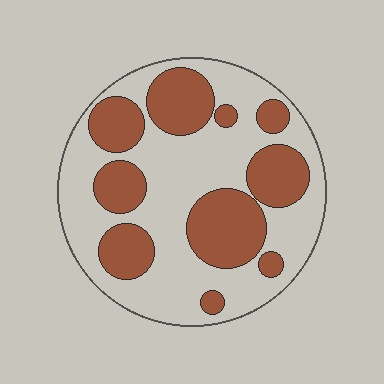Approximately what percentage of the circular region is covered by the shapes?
Approximately 40%.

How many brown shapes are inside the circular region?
10.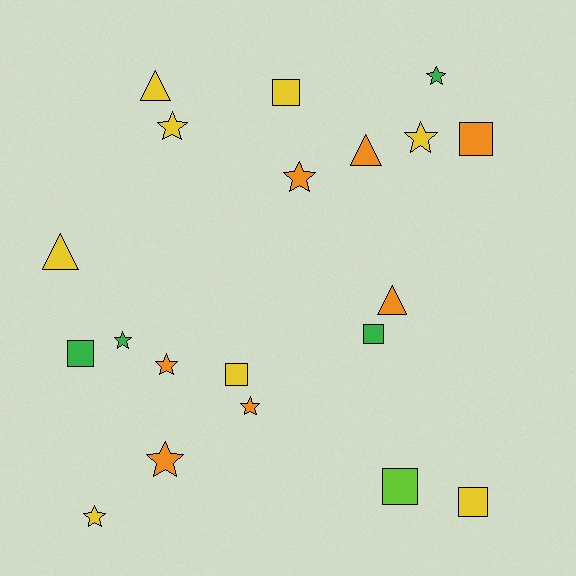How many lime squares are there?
There is 1 lime square.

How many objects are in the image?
There are 20 objects.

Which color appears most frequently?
Yellow, with 8 objects.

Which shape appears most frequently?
Star, with 9 objects.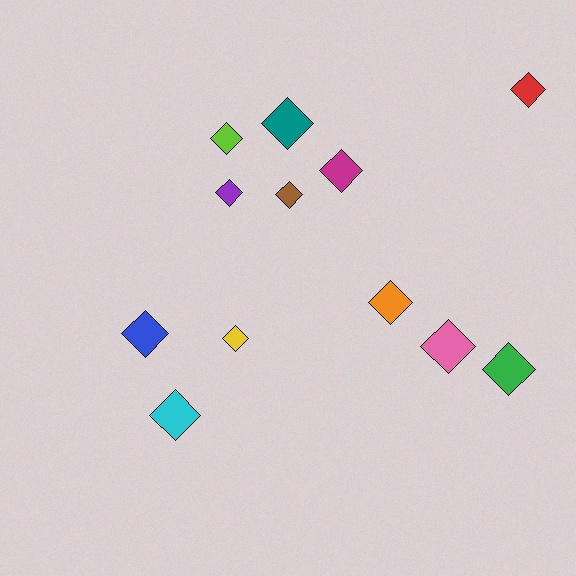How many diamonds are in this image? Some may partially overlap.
There are 12 diamonds.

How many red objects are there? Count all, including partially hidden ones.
There is 1 red object.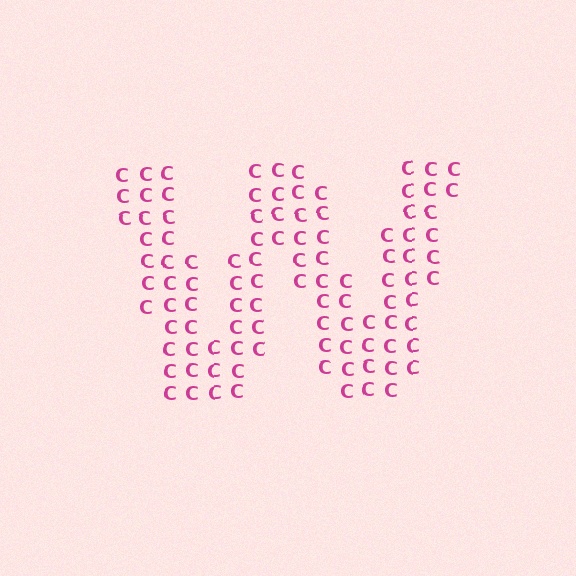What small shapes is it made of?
It is made of small letter C's.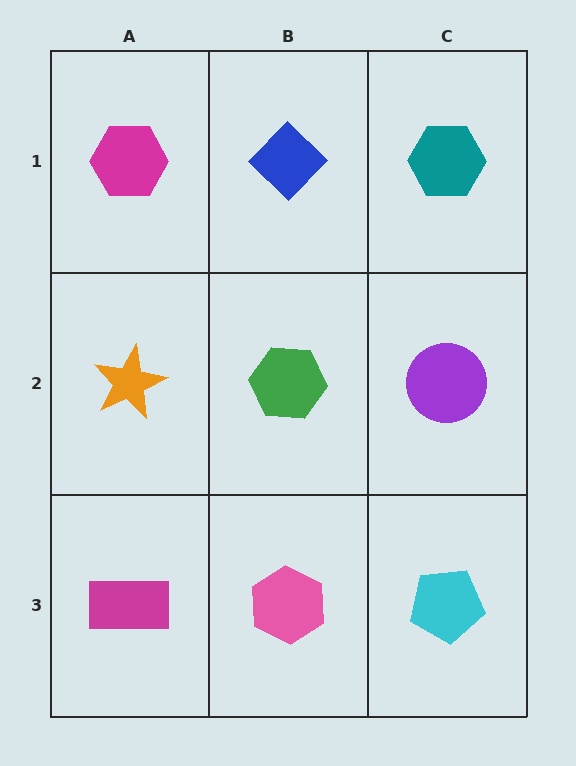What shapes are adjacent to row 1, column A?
An orange star (row 2, column A), a blue diamond (row 1, column B).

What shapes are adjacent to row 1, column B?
A green hexagon (row 2, column B), a magenta hexagon (row 1, column A), a teal hexagon (row 1, column C).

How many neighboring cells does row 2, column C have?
3.